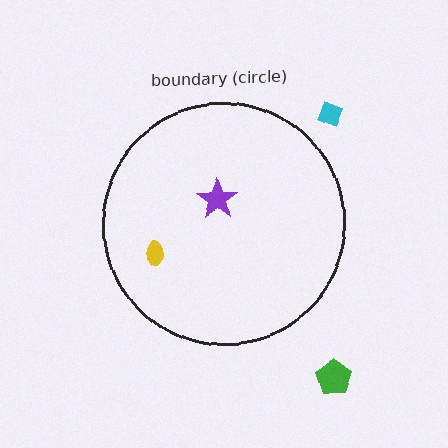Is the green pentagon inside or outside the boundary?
Outside.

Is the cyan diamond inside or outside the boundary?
Outside.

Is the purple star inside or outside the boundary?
Inside.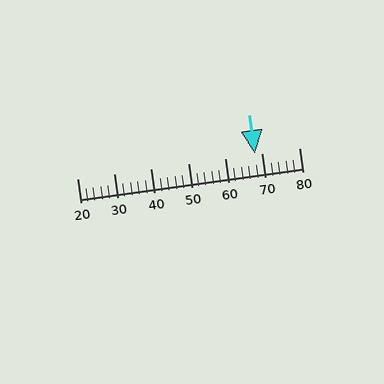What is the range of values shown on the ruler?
The ruler shows values from 20 to 80.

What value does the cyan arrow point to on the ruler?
The cyan arrow points to approximately 68.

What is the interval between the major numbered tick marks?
The major tick marks are spaced 10 units apart.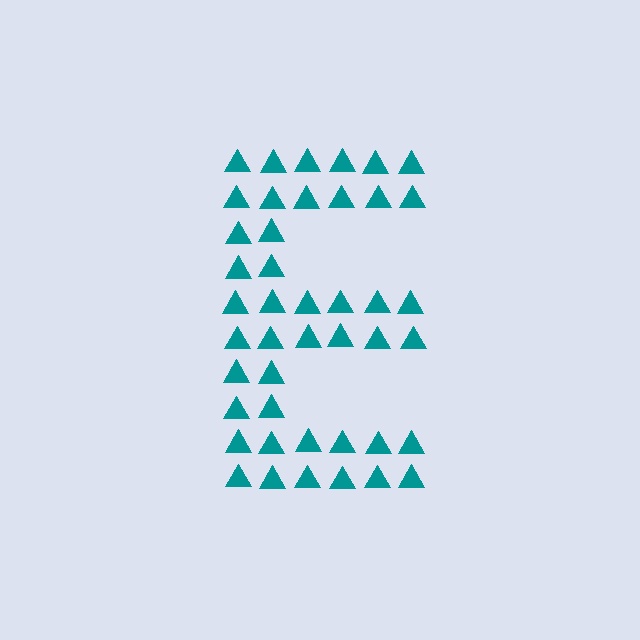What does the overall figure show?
The overall figure shows the letter E.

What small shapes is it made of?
It is made of small triangles.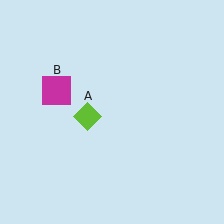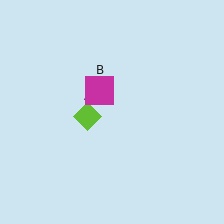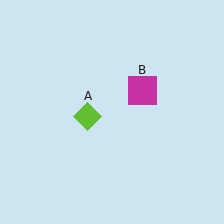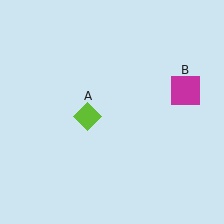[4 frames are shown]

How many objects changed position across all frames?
1 object changed position: magenta square (object B).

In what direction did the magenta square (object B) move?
The magenta square (object B) moved right.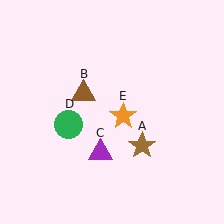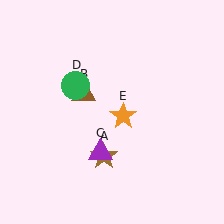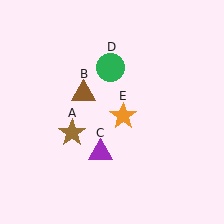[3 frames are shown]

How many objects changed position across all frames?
2 objects changed position: brown star (object A), green circle (object D).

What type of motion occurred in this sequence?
The brown star (object A), green circle (object D) rotated clockwise around the center of the scene.